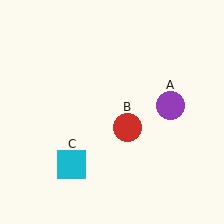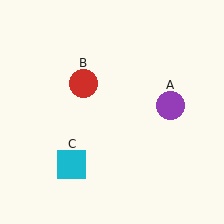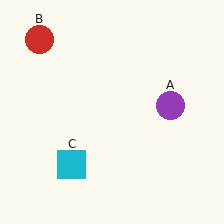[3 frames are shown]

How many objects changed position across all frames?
1 object changed position: red circle (object B).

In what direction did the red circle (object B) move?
The red circle (object B) moved up and to the left.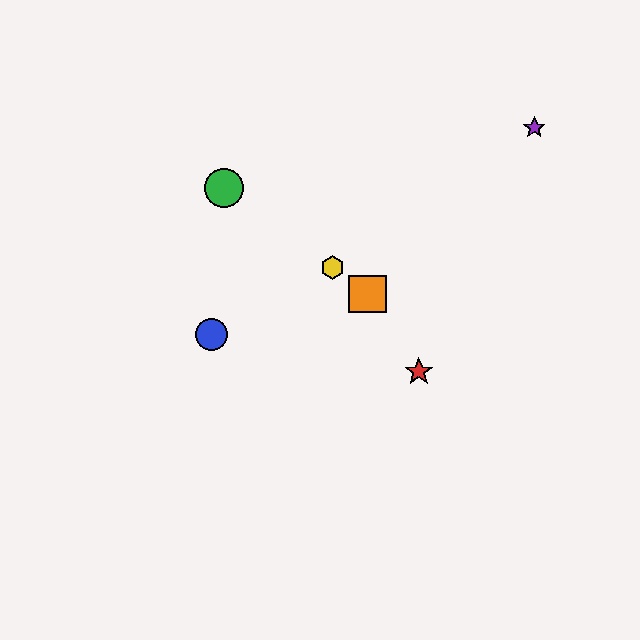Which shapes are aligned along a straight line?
The green circle, the yellow hexagon, the orange square are aligned along a straight line.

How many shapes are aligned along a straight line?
3 shapes (the green circle, the yellow hexagon, the orange square) are aligned along a straight line.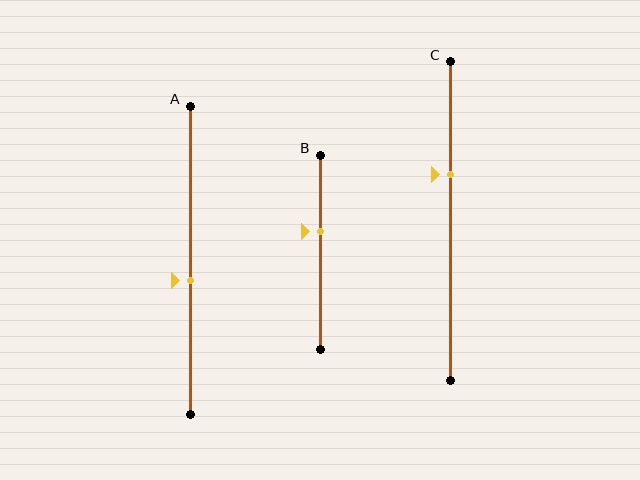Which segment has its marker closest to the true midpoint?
Segment A has its marker closest to the true midpoint.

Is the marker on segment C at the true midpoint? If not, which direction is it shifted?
No, the marker on segment C is shifted upward by about 15% of the segment length.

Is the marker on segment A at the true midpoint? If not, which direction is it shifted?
No, the marker on segment A is shifted downward by about 6% of the segment length.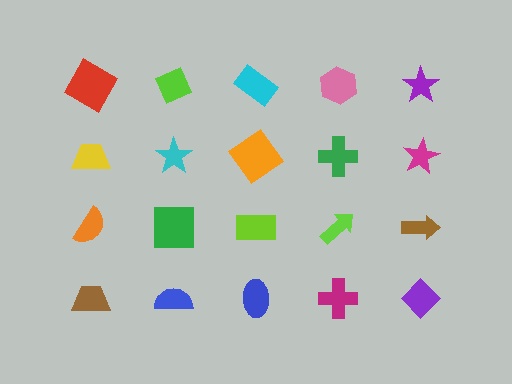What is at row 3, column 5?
A brown arrow.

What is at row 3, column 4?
A lime arrow.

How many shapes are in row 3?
5 shapes.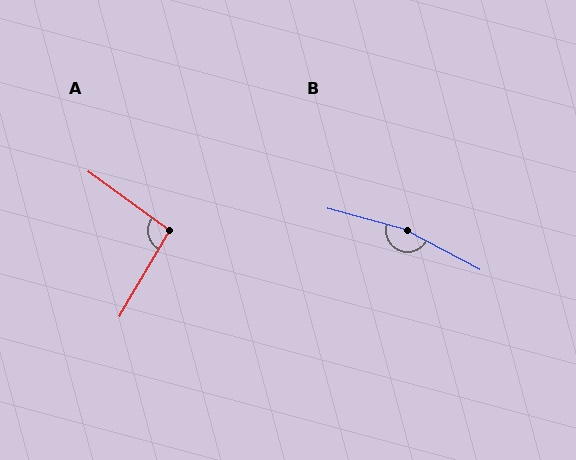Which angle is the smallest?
A, at approximately 96 degrees.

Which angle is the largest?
B, at approximately 167 degrees.